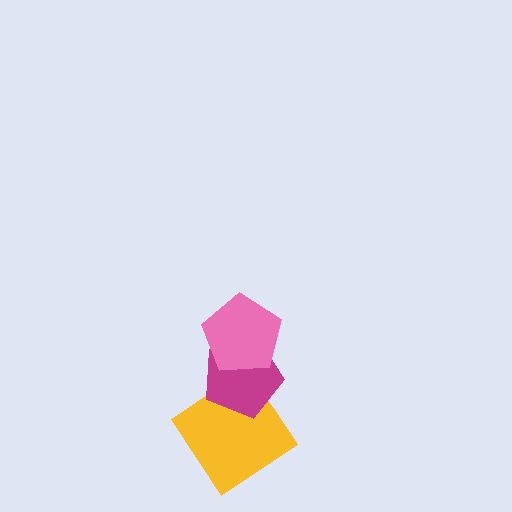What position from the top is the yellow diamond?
The yellow diamond is 3rd from the top.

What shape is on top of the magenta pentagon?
The pink pentagon is on top of the magenta pentagon.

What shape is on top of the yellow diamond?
The magenta pentagon is on top of the yellow diamond.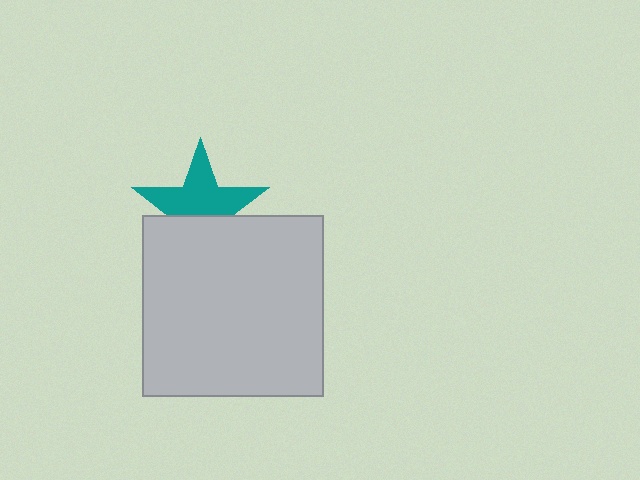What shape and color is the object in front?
The object in front is a light gray square.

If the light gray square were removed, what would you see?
You would see the complete teal star.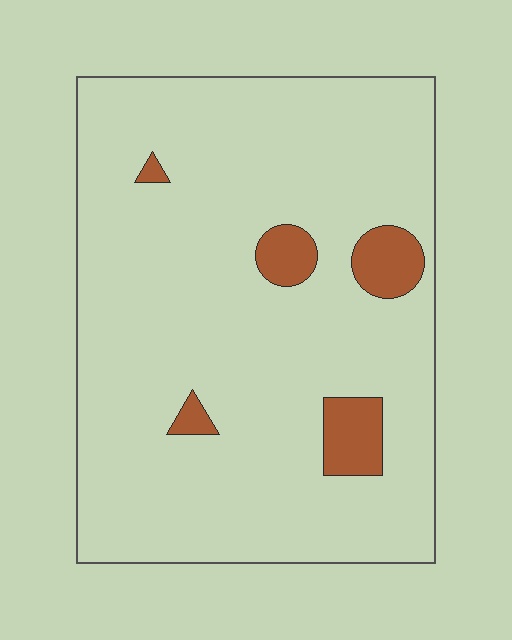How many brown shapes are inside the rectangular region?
5.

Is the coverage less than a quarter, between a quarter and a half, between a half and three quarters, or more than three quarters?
Less than a quarter.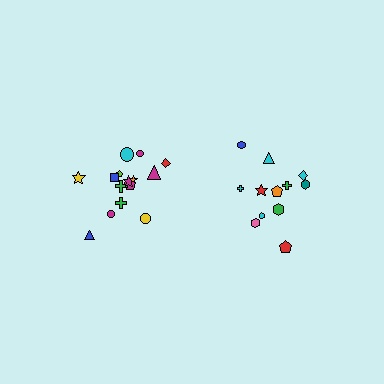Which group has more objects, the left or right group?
The left group.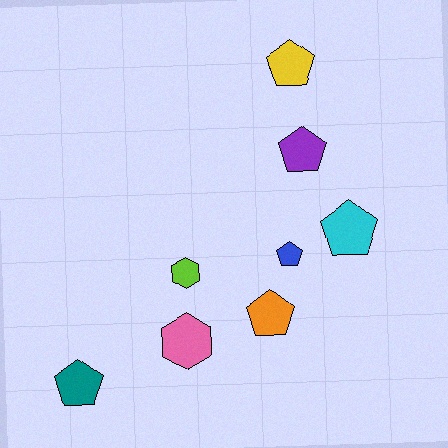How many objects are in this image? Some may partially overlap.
There are 8 objects.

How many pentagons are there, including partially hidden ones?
There are 6 pentagons.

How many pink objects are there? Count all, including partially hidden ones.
There is 1 pink object.